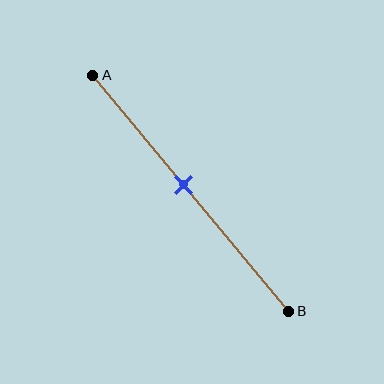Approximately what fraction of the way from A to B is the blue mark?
The blue mark is approximately 45% of the way from A to B.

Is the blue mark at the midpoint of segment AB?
No, the mark is at about 45% from A, not at the 50% midpoint.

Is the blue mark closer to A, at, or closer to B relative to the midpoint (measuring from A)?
The blue mark is closer to point A than the midpoint of segment AB.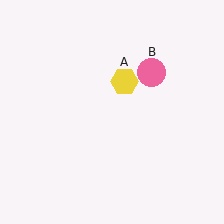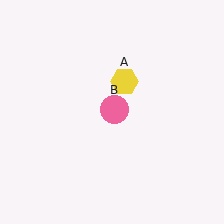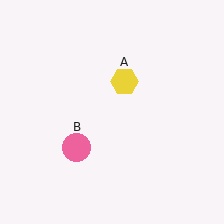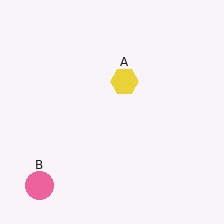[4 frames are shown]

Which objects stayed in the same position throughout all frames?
Yellow hexagon (object A) remained stationary.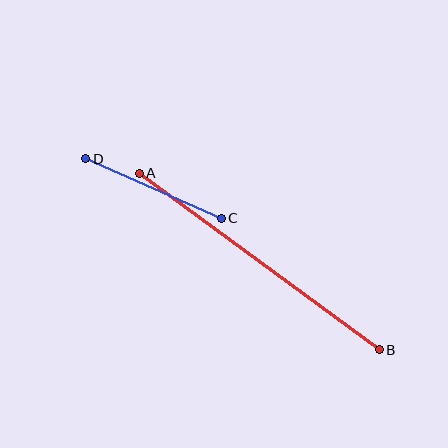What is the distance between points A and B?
The distance is approximately 298 pixels.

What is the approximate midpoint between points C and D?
The midpoint is at approximately (154, 188) pixels.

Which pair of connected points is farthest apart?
Points A and B are farthest apart.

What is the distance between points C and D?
The distance is approximately 148 pixels.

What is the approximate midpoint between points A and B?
The midpoint is at approximately (259, 261) pixels.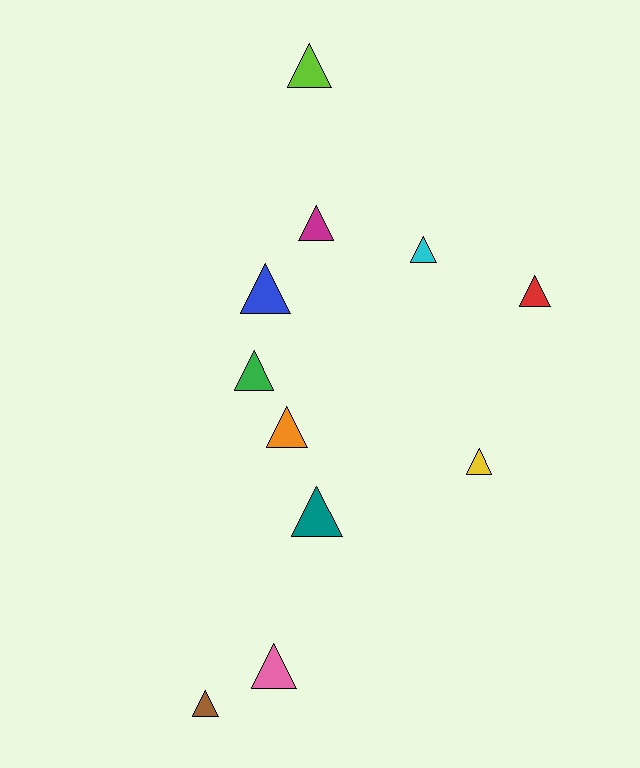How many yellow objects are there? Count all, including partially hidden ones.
There is 1 yellow object.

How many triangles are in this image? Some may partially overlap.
There are 11 triangles.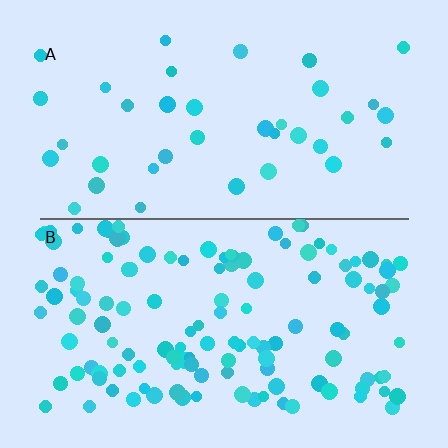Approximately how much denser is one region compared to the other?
Approximately 3.4× — region B over region A.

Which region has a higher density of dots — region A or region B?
B (the bottom).